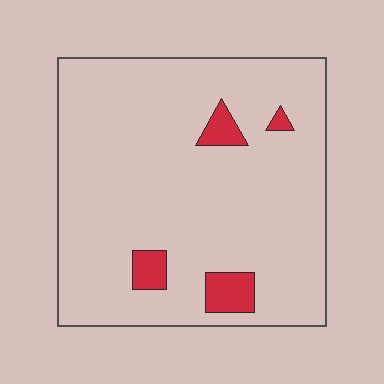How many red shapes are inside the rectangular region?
4.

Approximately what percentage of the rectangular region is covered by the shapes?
Approximately 5%.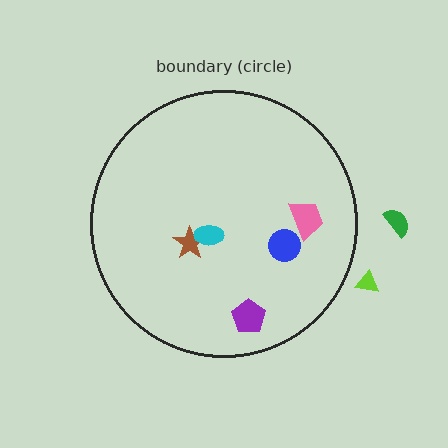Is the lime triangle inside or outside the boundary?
Outside.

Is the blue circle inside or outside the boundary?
Inside.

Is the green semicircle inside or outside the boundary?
Outside.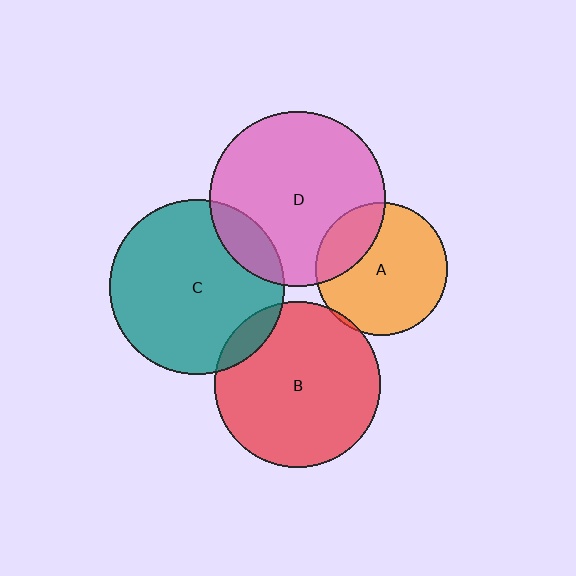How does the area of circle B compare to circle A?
Approximately 1.6 times.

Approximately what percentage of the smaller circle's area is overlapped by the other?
Approximately 25%.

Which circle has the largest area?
Circle D (pink).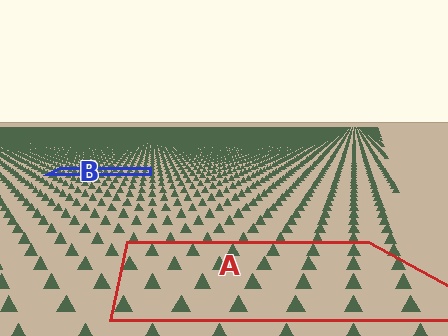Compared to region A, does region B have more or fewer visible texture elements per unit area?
Region B has more texture elements per unit area — they are packed more densely because it is farther away.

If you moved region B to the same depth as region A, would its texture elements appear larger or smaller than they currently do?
They would appear larger. At a closer depth, the same texture elements are projected at a bigger on-screen size.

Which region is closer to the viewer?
Region A is closer. The texture elements there are larger and more spread out.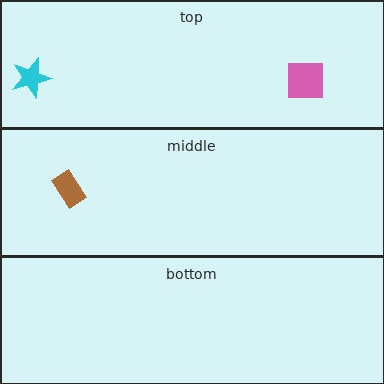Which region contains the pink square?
The top region.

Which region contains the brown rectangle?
The middle region.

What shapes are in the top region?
The pink square, the cyan star.